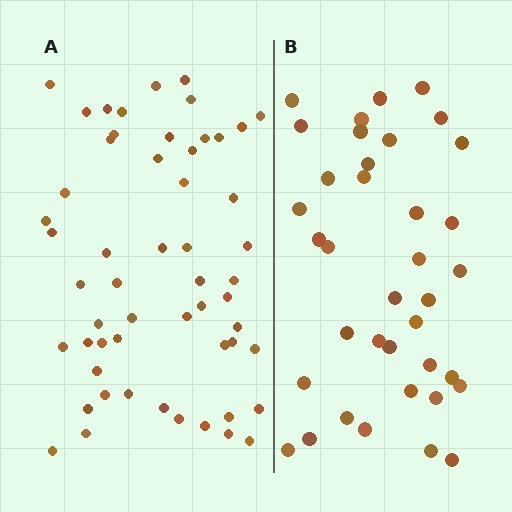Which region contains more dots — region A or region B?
Region A (the left region) has more dots.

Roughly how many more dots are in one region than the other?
Region A has approximately 20 more dots than region B.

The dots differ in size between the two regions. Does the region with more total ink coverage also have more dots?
No. Region B has more total ink coverage because its dots are larger, but region A actually contains more individual dots. Total area can be misleading — the number of items is what matters here.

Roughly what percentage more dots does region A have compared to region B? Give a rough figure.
About 50% more.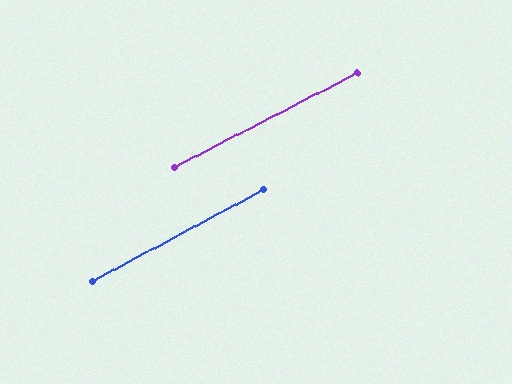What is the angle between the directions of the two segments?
Approximately 1 degree.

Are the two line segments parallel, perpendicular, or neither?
Parallel — their directions differ by only 0.9°.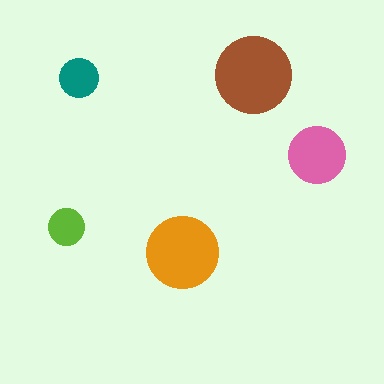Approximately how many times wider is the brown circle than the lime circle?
About 2 times wider.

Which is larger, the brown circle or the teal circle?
The brown one.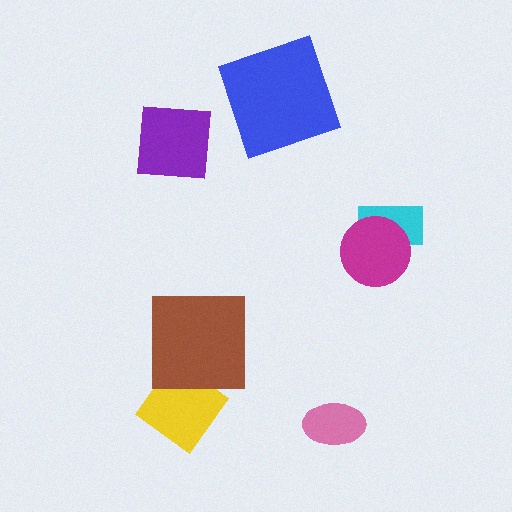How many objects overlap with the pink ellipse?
0 objects overlap with the pink ellipse.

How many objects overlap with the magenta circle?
1 object overlaps with the magenta circle.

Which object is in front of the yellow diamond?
The brown square is in front of the yellow diamond.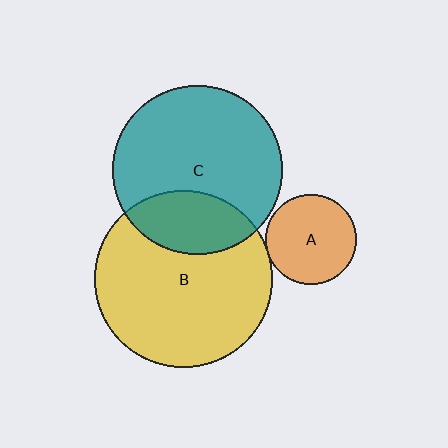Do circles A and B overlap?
Yes.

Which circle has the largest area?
Circle B (yellow).